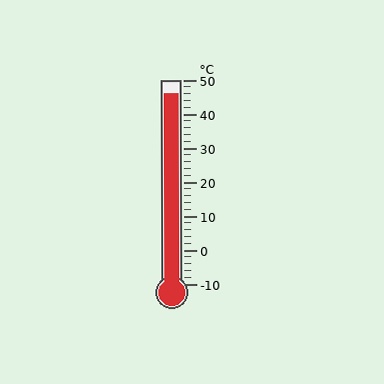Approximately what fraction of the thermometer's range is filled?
The thermometer is filled to approximately 95% of its range.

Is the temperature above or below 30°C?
The temperature is above 30°C.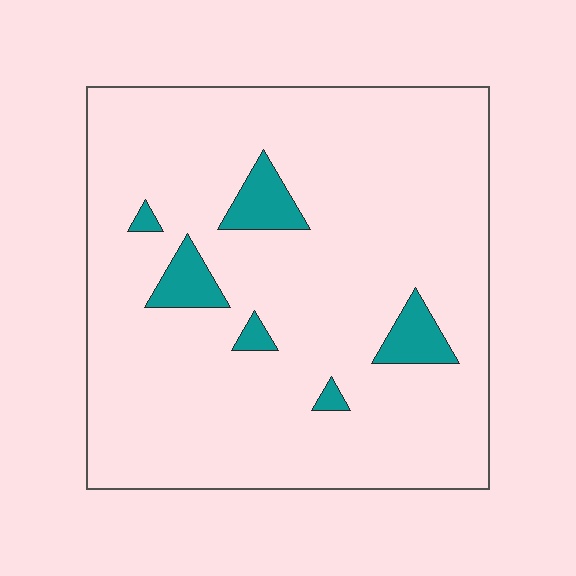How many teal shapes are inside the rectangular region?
6.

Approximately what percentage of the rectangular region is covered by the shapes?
Approximately 10%.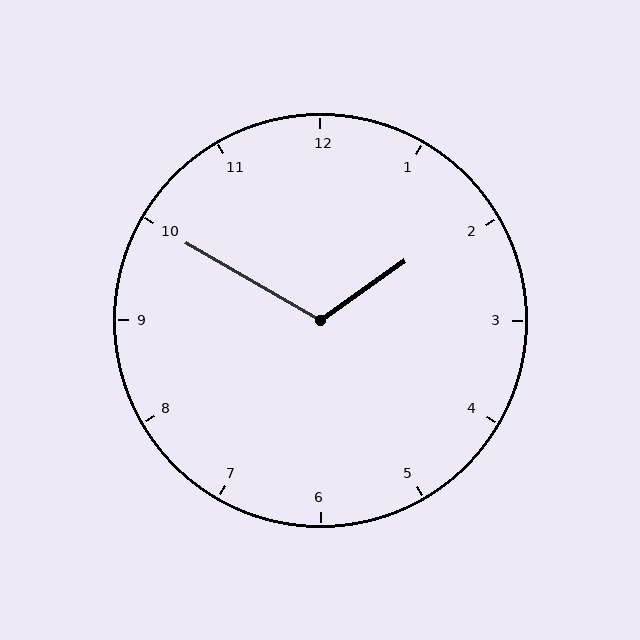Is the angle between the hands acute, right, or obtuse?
It is obtuse.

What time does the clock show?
1:50.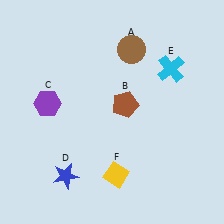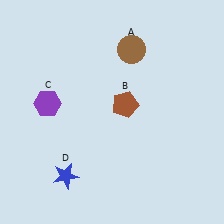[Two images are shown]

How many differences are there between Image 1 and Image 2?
There are 2 differences between the two images.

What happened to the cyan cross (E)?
The cyan cross (E) was removed in Image 2. It was in the top-right area of Image 1.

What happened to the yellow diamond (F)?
The yellow diamond (F) was removed in Image 2. It was in the bottom-right area of Image 1.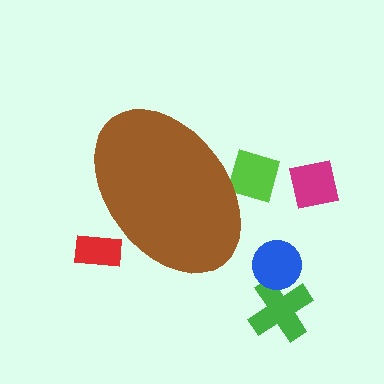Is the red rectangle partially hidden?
Yes, the red rectangle is partially hidden behind the brown ellipse.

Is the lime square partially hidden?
Yes, the lime square is partially hidden behind the brown ellipse.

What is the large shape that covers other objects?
A brown ellipse.